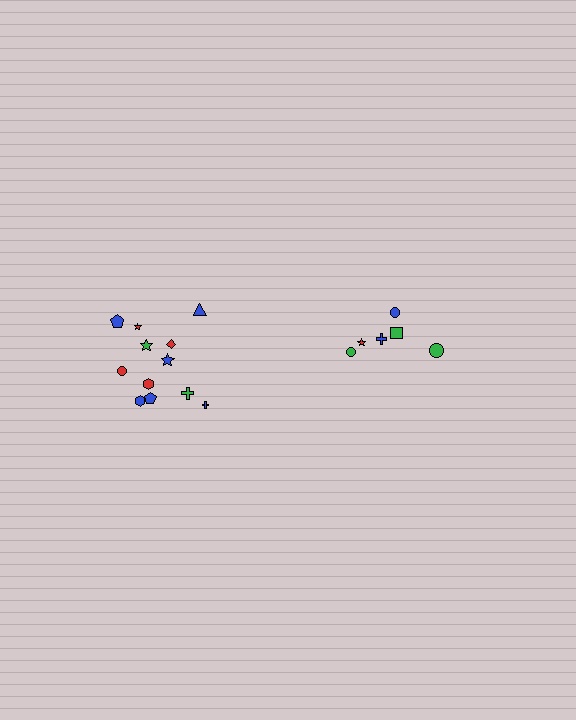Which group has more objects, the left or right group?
The left group.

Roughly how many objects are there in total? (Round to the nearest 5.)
Roughly 20 objects in total.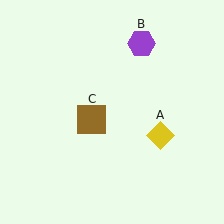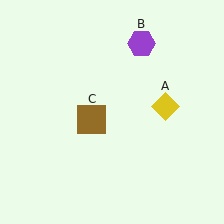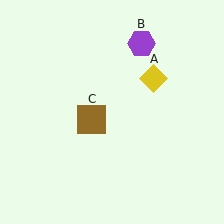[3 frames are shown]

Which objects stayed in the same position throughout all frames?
Purple hexagon (object B) and brown square (object C) remained stationary.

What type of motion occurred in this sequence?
The yellow diamond (object A) rotated counterclockwise around the center of the scene.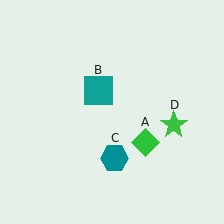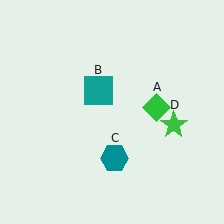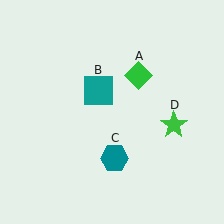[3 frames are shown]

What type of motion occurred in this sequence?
The green diamond (object A) rotated counterclockwise around the center of the scene.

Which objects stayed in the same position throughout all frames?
Teal square (object B) and teal hexagon (object C) and green star (object D) remained stationary.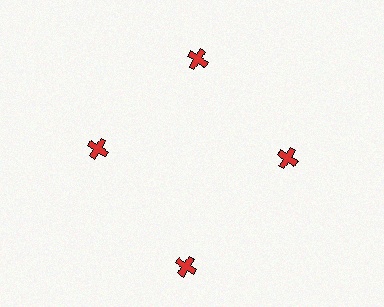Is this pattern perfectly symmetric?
No. The 4 red crosses are arranged in a ring, but one element near the 6 o'clock position is pushed outward from the center, breaking the 4-fold rotational symmetry.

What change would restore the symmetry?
The symmetry would be restored by moving it inward, back onto the ring so that all 4 crosses sit at equal angles and equal distance from the center.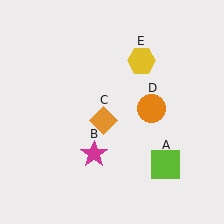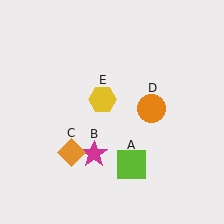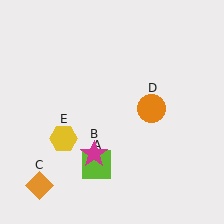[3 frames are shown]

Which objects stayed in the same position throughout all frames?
Magenta star (object B) and orange circle (object D) remained stationary.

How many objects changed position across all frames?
3 objects changed position: lime square (object A), orange diamond (object C), yellow hexagon (object E).